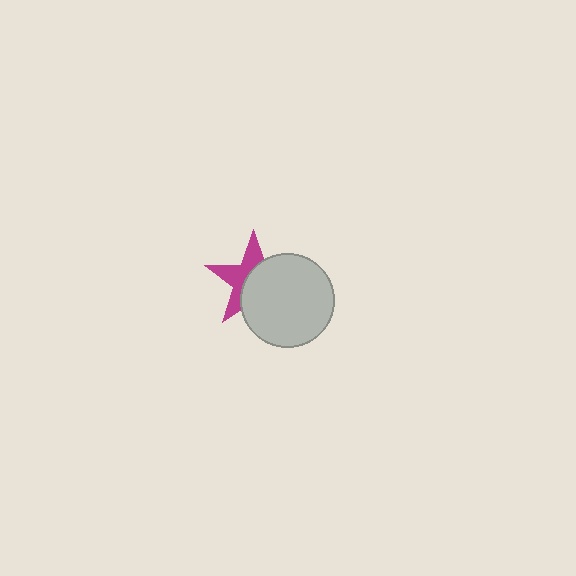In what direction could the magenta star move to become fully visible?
The magenta star could move toward the upper-left. That would shift it out from behind the light gray circle entirely.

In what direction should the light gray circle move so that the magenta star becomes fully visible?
The light gray circle should move toward the lower-right. That is the shortest direction to clear the overlap and leave the magenta star fully visible.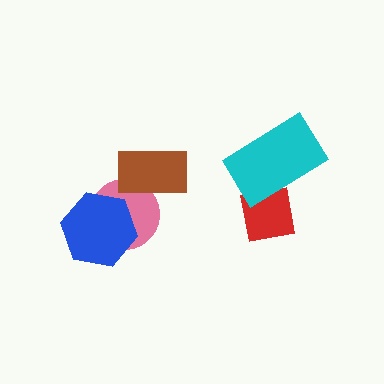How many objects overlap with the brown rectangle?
1 object overlaps with the brown rectangle.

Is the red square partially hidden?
Yes, it is partially covered by another shape.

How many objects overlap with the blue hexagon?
1 object overlaps with the blue hexagon.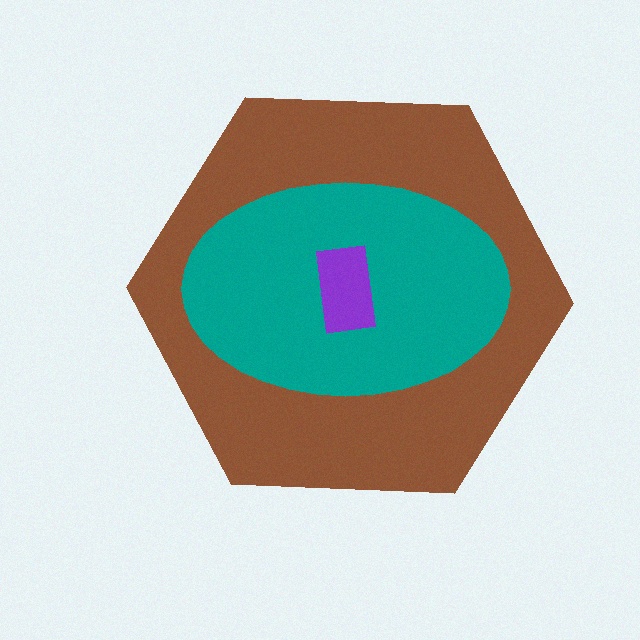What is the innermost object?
The purple rectangle.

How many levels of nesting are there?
3.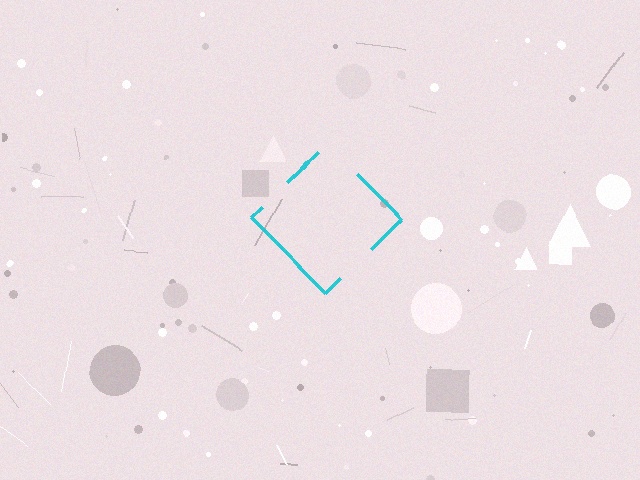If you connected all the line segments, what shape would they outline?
They would outline a diamond.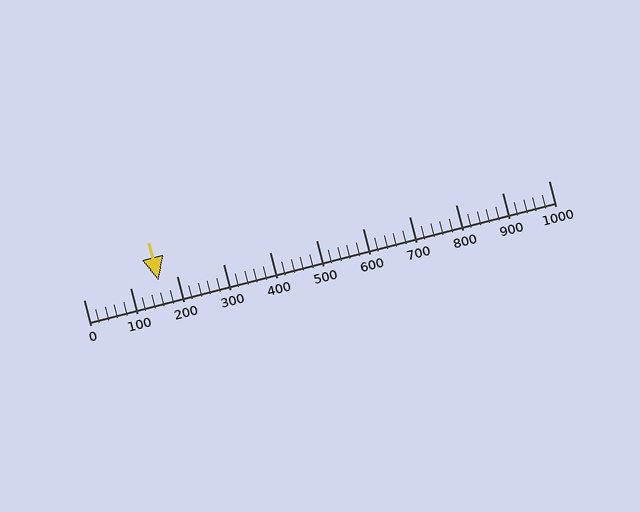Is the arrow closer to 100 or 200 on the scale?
The arrow is closer to 200.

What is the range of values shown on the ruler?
The ruler shows values from 0 to 1000.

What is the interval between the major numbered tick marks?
The major tick marks are spaced 100 units apart.